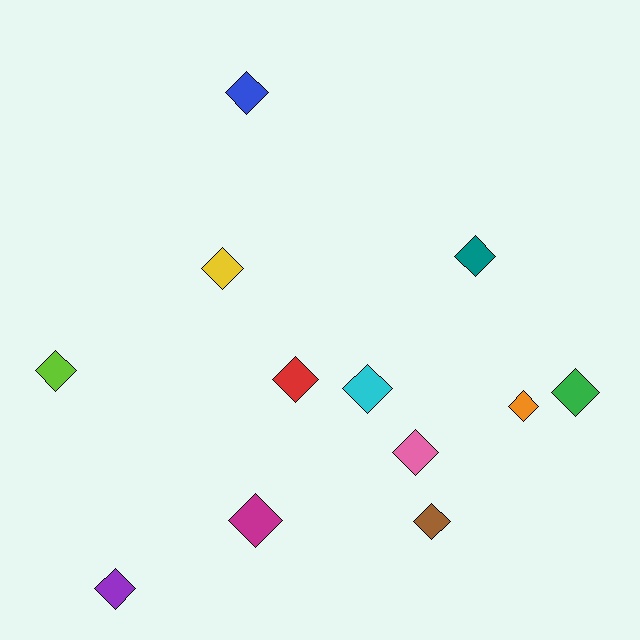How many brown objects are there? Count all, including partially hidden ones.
There is 1 brown object.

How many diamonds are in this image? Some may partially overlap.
There are 12 diamonds.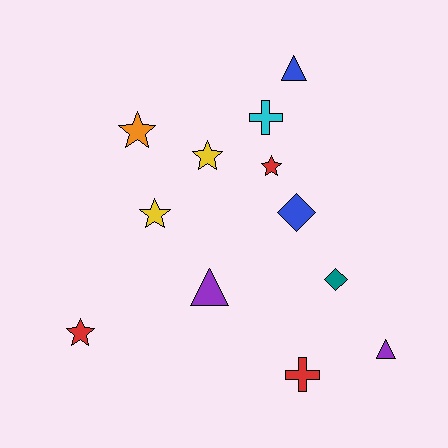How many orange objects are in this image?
There is 1 orange object.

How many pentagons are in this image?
There are no pentagons.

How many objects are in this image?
There are 12 objects.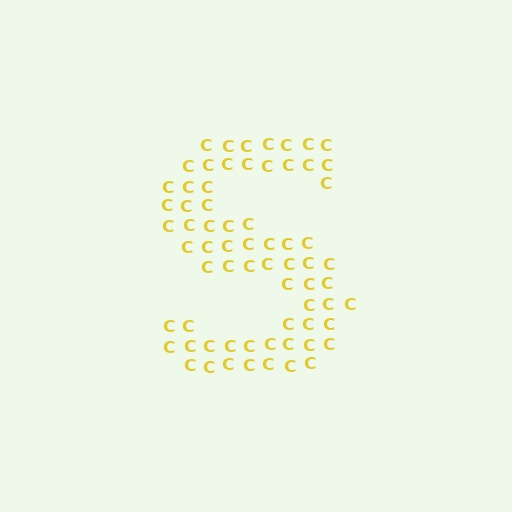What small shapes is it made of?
It is made of small letter C's.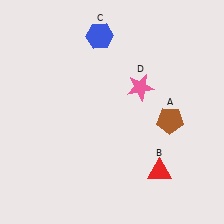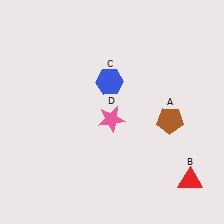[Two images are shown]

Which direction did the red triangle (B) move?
The red triangle (B) moved right.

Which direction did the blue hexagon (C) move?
The blue hexagon (C) moved down.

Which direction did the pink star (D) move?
The pink star (D) moved down.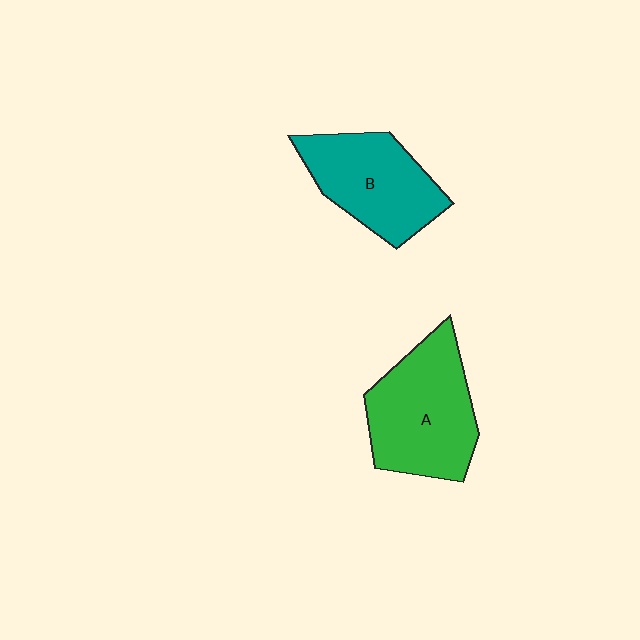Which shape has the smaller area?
Shape B (teal).